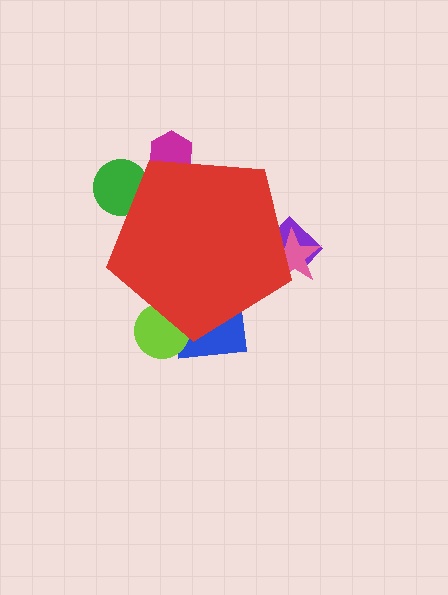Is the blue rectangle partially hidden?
Yes, the blue rectangle is partially hidden behind the red pentagon.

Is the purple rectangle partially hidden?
Yes, the purple rectangle is partially hidden behind the red pentagon.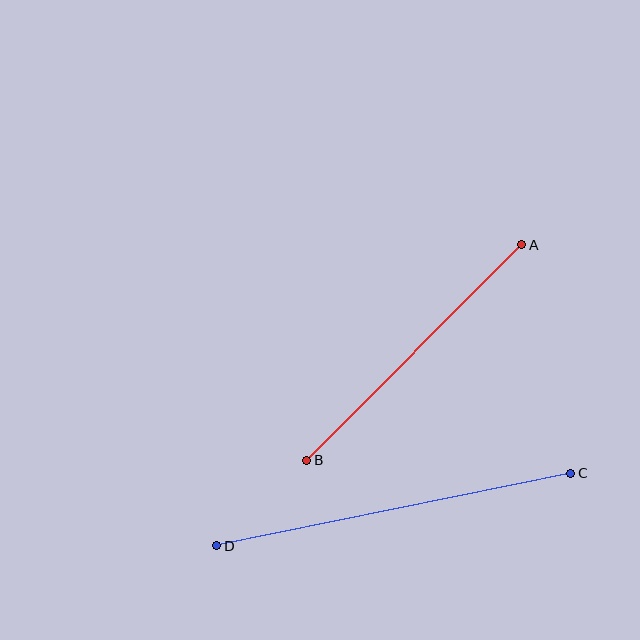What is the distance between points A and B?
The distance is approximately 305 pixels.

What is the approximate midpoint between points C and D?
The midpoint is at approximately (394, 509) pixels.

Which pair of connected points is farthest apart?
Points C and D are farthest apart.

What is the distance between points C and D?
The distance is approximately 361 pixels.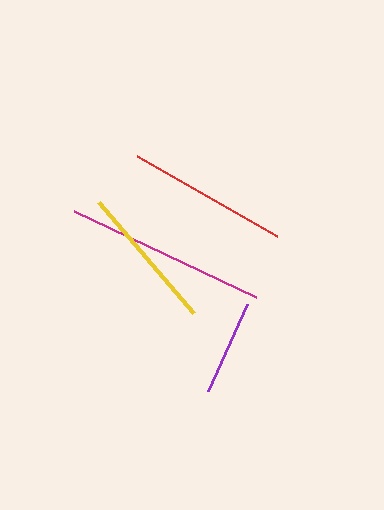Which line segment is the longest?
The magenta line is the longest at approximately 202 pixels.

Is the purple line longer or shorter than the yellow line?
The yellow line is longer than the purple line.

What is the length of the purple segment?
The purple segment is approximately 96 pixels long.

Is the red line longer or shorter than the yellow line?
The red line is longer than the yellow line.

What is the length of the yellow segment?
The yellow segment is approximately 146 pixels long.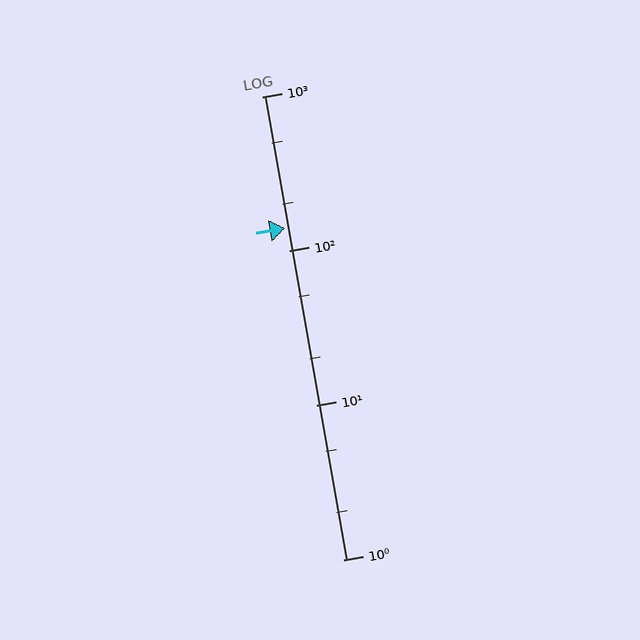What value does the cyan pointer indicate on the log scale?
The pointer indicates approximately 140.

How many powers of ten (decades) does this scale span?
The scale spans 3 decades, from 1 to 1000.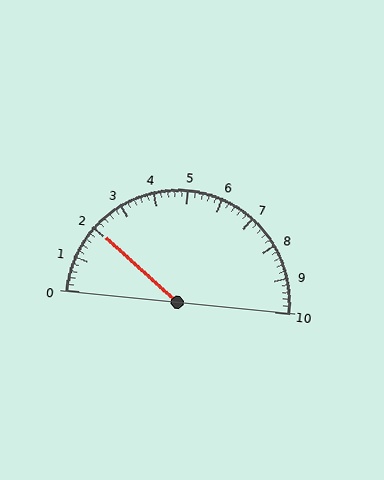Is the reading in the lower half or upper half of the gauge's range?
The reading is in the lower half of the range (0 to 10).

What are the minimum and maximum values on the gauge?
The gauge ranges from 0 to 10.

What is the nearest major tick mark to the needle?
The nearest major tick mark is 2.